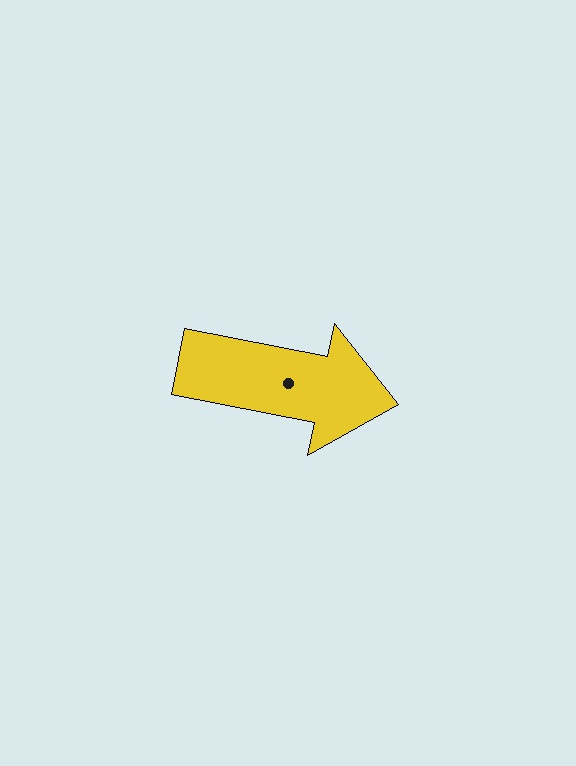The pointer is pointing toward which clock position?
Roughly 3 o'clock.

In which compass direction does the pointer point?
East.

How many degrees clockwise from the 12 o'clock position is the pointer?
Approximately 101 degrees.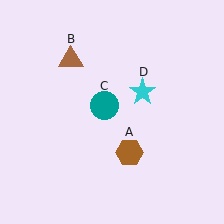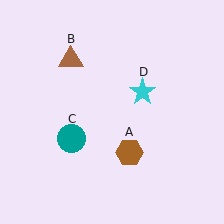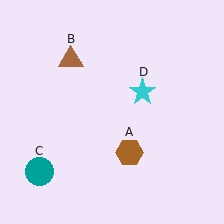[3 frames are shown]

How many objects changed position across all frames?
1 object changed position: teal circle (object C).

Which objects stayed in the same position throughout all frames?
Brown hexagon (object A) and brown triangle (object B) and cyan star (object D) remained stationary.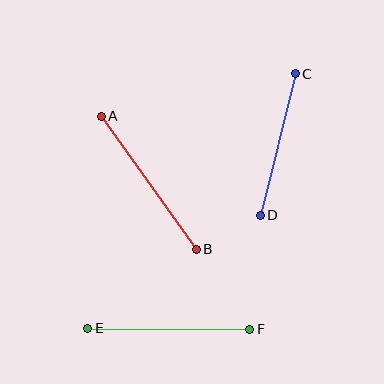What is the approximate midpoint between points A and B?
The midpoint is at approximately (149, 183) pixels.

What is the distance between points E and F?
The distance is approximately 162 pixels.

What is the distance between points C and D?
The distance is approximately 146 pixels.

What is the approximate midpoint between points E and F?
The midpoint is at approximately (169, 329) pixels.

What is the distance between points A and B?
The distance is approximately 163 pixels.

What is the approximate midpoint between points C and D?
The midpoint is at approximately (278, 145) pixels.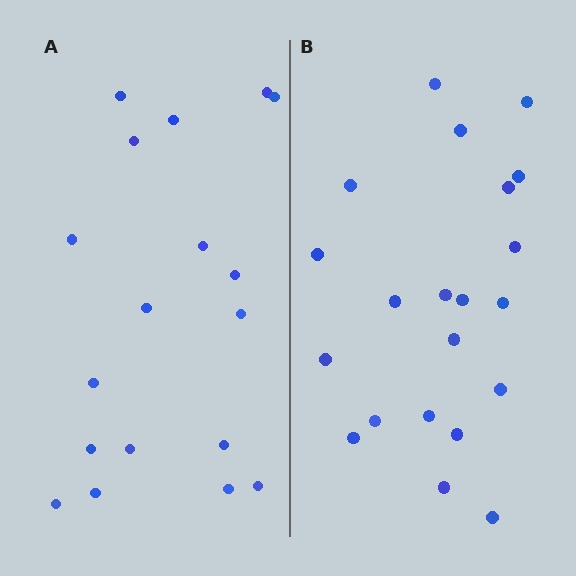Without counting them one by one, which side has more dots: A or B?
Region B (the right region) has more dots.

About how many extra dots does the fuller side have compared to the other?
Region B has just a few more — roughly 2 or 3 more dots than region A.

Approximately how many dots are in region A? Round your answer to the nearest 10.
About 20 dots. (The exact count is 18, which rounds to 20.)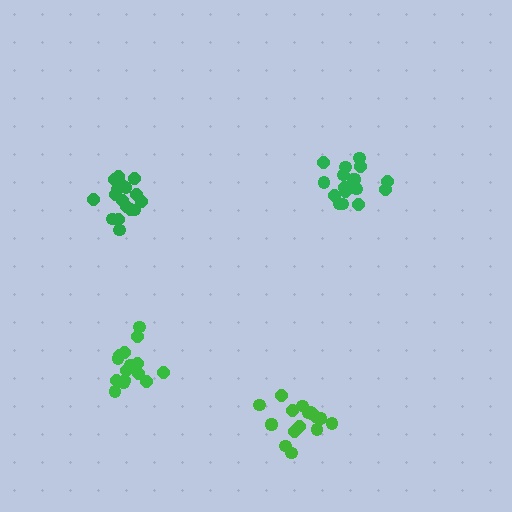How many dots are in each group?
Group 1: 17 dots, Group 2: 17 dots, Group 3: 16 dots, Group 4: 17 dots (67 total).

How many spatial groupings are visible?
There are 4 spatial groupings.